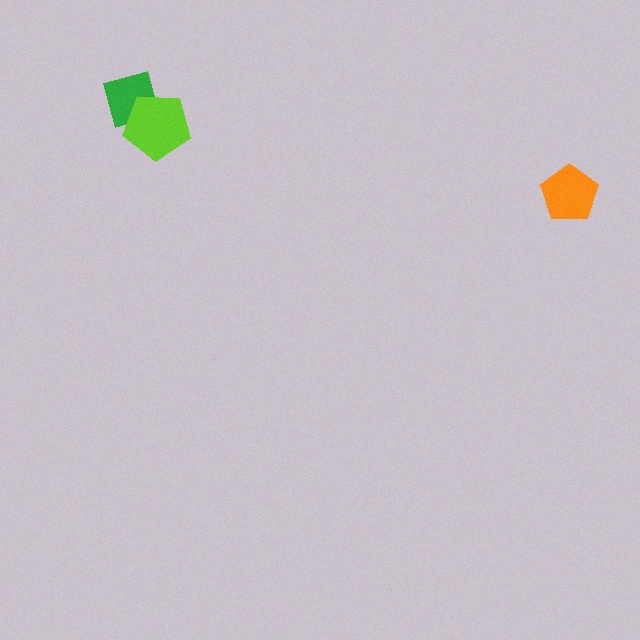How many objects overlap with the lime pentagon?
1 object overlaps with the lime pentagon.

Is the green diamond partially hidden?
Yes, it is partially covered by another shape.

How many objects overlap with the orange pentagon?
0 objects overlap with the orange pentagon.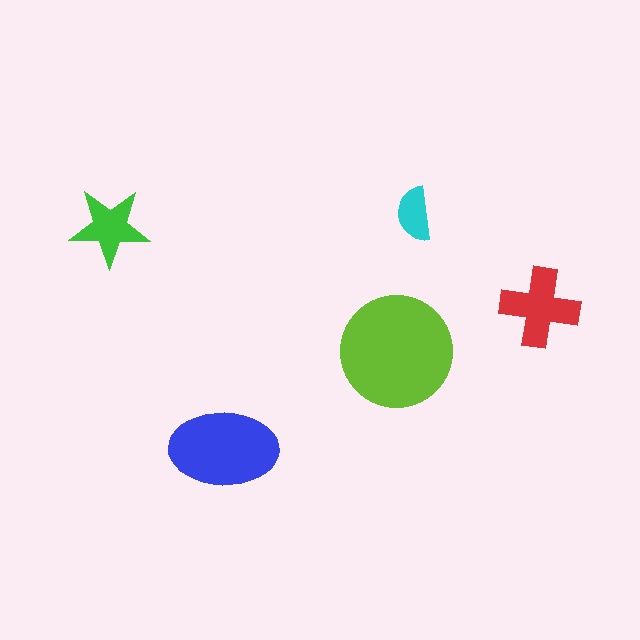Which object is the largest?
The lime circle.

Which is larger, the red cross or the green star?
The red cross.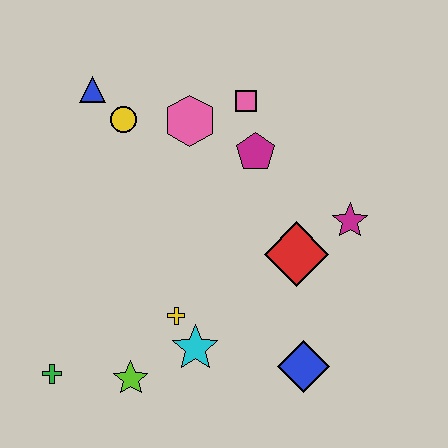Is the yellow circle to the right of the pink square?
No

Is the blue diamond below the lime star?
No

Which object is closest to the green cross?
The lime star is closest to the green cross.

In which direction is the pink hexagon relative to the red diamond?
The pink hexagon is above the red diamond.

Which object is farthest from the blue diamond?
The blue triangle is farthest from the blue diamond.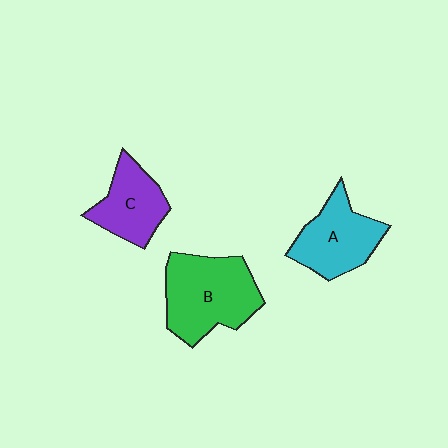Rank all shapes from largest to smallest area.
From largest to smallest: B (green), A (cyan), C (purple).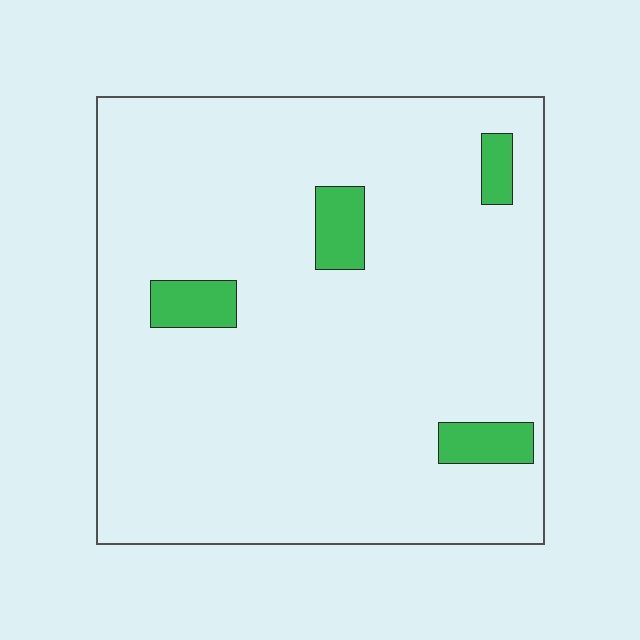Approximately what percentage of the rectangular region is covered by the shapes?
Approximately 5%.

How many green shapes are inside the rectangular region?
4.